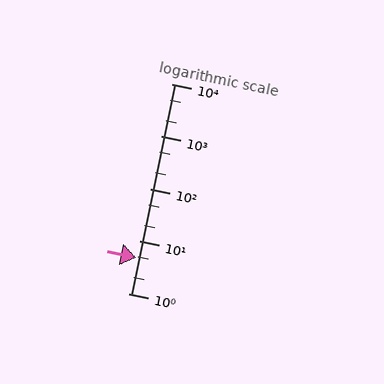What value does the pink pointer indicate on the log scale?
The pointer indicates approximately 4.9.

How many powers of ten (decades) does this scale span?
The scale spans 4 decades, from 1 to 10000.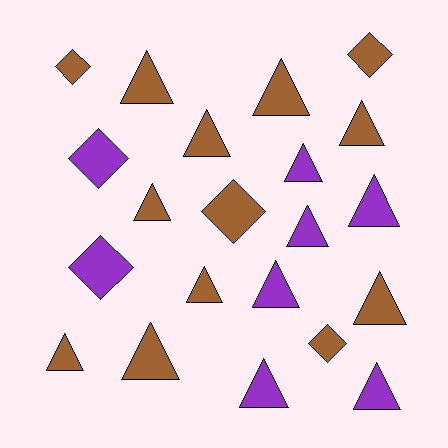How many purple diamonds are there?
There are 2 purple diamonds.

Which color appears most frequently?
Brown, with 13 objects.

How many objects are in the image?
There are 21 objects.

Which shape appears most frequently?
Triangle, with 15 objects.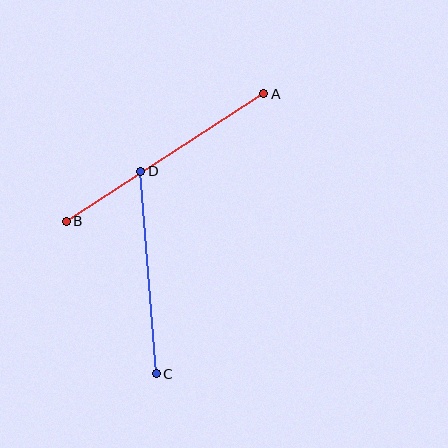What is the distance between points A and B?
The distance is approximately 235 pixels.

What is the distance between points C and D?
The distance is approximately 203 pixels.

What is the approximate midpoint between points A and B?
The midpoint is at approximately (165, 158) pixels.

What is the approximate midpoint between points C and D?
The midpoint is at approximately (149, 272) pixels.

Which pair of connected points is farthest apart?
Points A and B are farthest apart.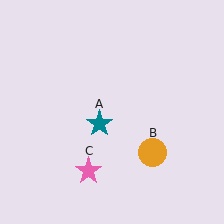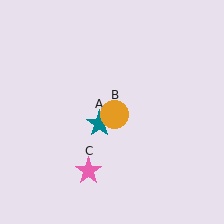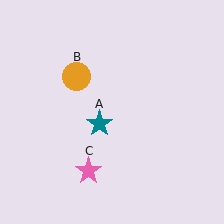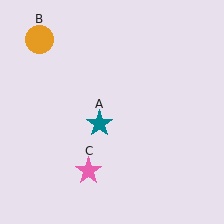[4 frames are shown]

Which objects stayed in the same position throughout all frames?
Teal star (object A) and pink star (object C) remained stationary.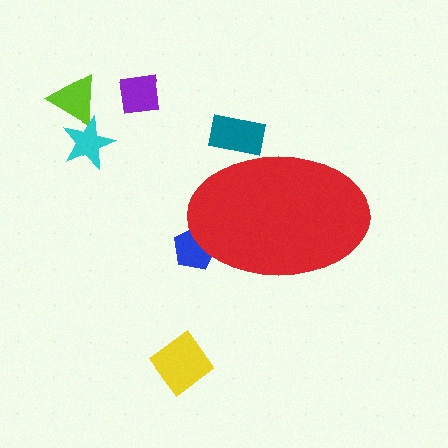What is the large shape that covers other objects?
A red ellipse.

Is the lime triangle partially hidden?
No, the lime triangle is fully visible.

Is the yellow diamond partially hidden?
No, the yellow diamond is fully visible.